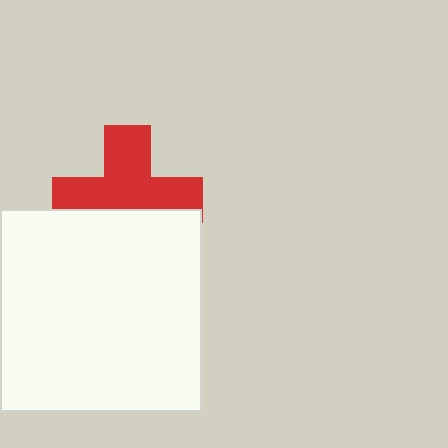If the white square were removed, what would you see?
You would see the complete red cross.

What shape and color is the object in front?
The object in front is a white square.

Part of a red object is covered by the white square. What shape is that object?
It is a cross.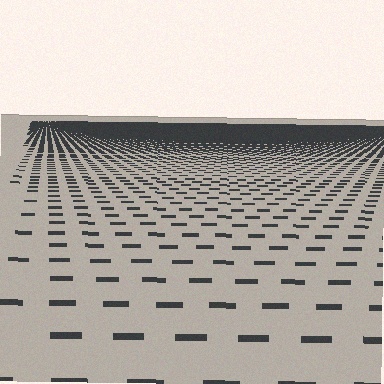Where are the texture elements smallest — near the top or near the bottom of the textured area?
Near the top.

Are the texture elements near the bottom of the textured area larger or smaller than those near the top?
Larger. Near the bottom, elements are closer to the viewer and appear at a bigger on-screen size.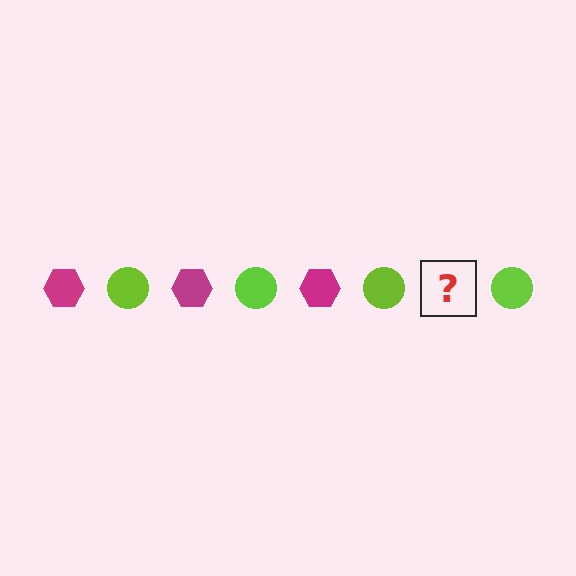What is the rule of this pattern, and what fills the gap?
The rule is that the pattern alternates between magenta hexagon and lime circle. The gap should be filled with a magenta hexagon.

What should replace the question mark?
The question mark should be replaced with a magenta hexagon.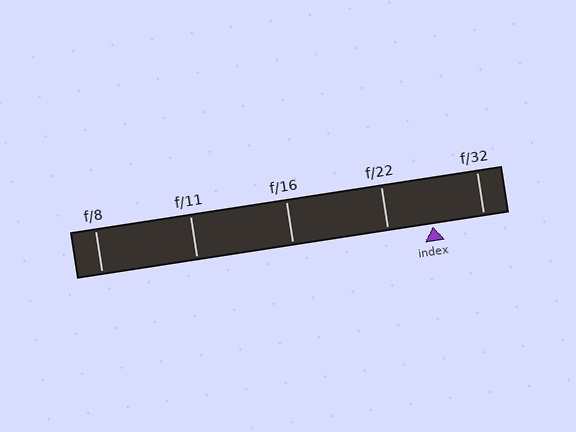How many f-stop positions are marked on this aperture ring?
There are 5 f-stop positions marked.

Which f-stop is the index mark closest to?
The index mark is closest to f/22.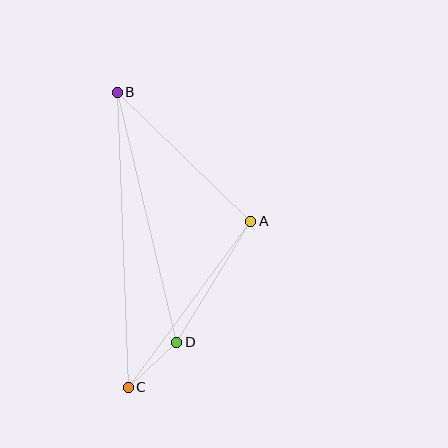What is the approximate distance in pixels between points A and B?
The distance between A and B is approximately 186 pixels.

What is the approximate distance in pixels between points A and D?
The distance between A and D is approximately 142 pixels.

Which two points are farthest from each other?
Points B and C are farthest from each other.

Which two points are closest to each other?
Points C and D are closest to each other.